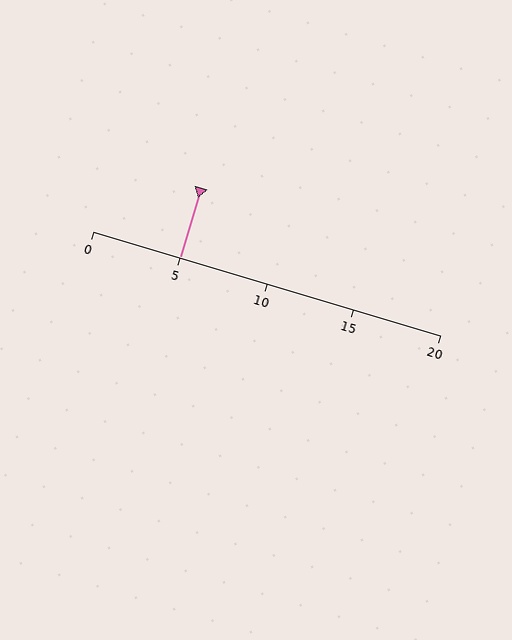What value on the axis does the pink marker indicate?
The marker indicates approximately 5.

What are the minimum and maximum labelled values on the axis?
The axis runs from 0 to 20.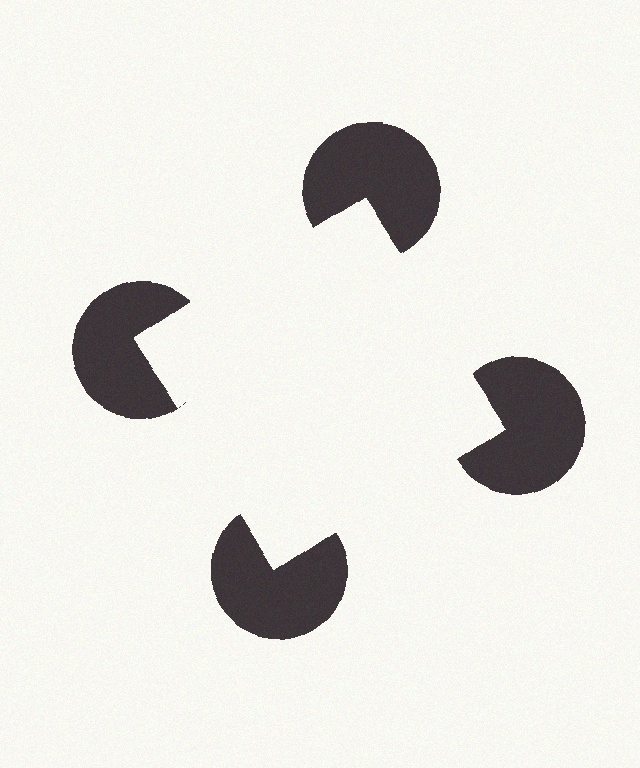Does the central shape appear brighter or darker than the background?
It typically appears slightly brighter than the background, even though no actual brightness change is drawn.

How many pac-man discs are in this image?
There are 4 — one at each vertex of the illusory square.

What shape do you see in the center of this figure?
An illusory square — its edges are inferred from the aligned wedge cuts in the pac-man discs, not physically drawn.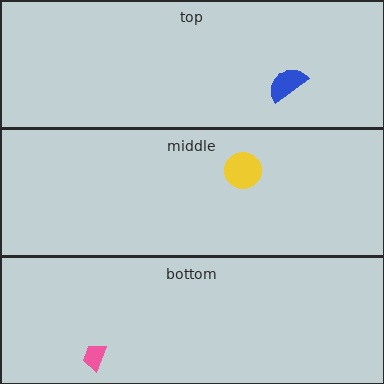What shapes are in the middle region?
The yellow circle.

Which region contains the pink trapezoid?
The bottom region.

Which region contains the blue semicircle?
The top region.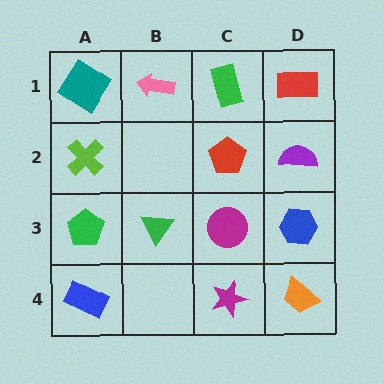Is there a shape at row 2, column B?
No, that cell is empty.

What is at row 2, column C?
A red pentagon.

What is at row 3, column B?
A green triangle.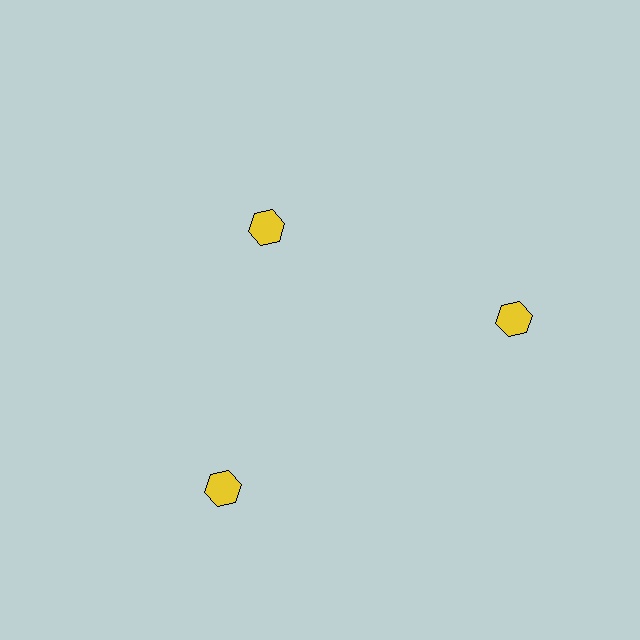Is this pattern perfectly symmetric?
No. The 3 yellow hexagons are arranged in a ring, but one element near the 11 o'clock position is pulled inward toward the center, breaking the 3-fold rotational symmetry.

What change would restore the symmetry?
The symmetry would be restored by moving it outward, back onto the ring so that all 3 hexagons sit at equal angles and equal distance from the center.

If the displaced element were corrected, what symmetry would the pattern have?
It would have 3-fold rotational symmetry — the pattern would map onto itself every 120 degrees.